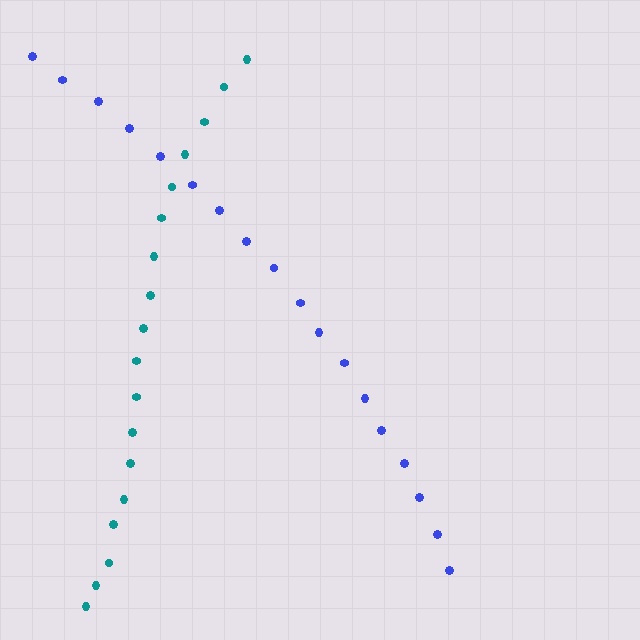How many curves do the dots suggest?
There are 2 distinct paths.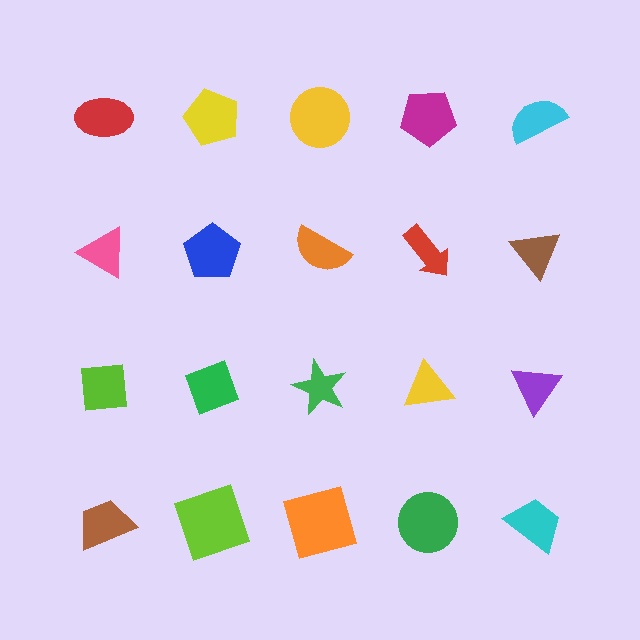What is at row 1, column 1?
A red ellipse.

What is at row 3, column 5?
A purple triangle.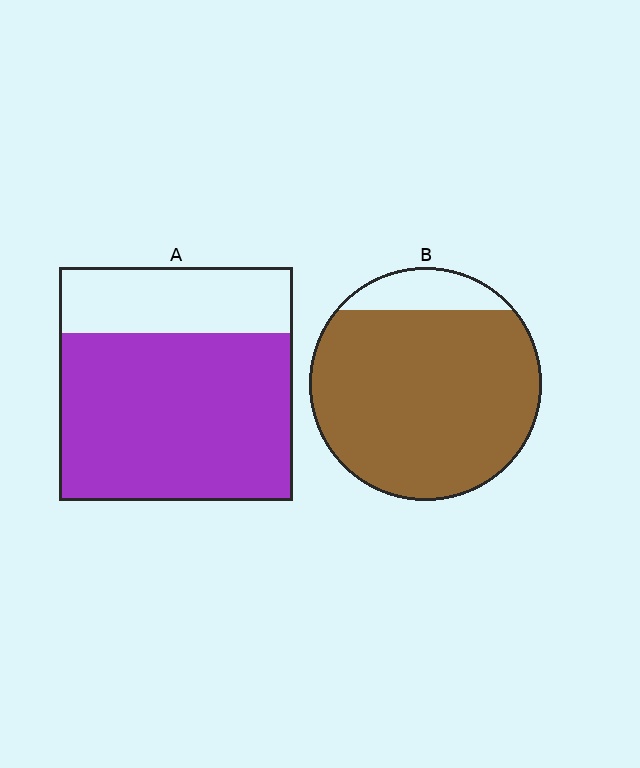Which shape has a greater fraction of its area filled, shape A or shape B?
Shape B.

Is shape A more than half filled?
Yes.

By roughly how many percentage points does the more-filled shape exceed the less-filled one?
By roughly 15 percentage points (B over A).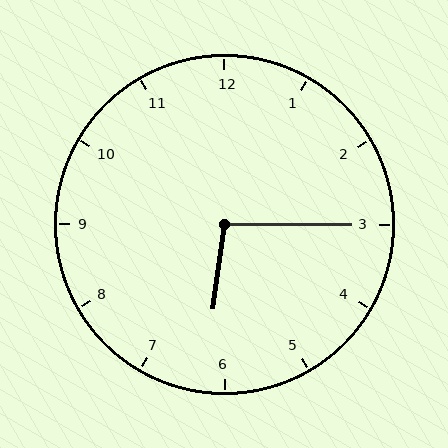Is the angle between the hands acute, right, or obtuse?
It is obtuse.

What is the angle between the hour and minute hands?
Approximately 98 degrees.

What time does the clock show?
6:15.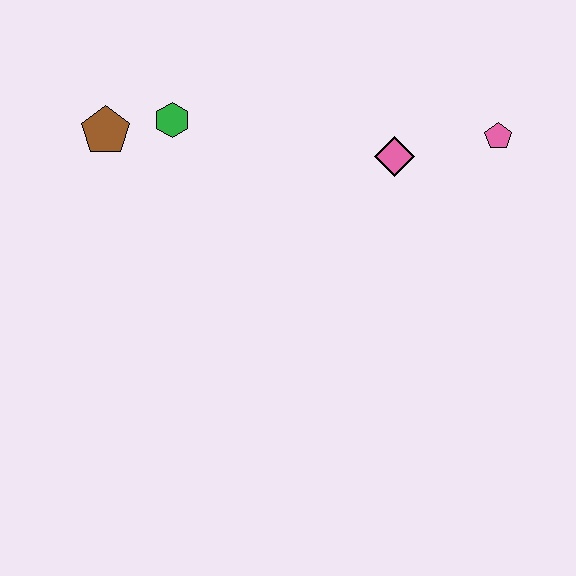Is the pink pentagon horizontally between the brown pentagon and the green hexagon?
No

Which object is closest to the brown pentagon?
The green hexagon is closest to the brown pentagon.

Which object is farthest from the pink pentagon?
The brown pentagon is farthest from the pink pentagon.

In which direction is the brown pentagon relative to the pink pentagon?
The brown pentagon is to the left of the pink pentagon.